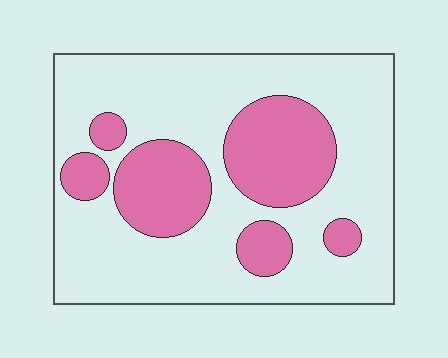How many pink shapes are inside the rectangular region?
6.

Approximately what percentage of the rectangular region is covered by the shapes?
Approximately 30%.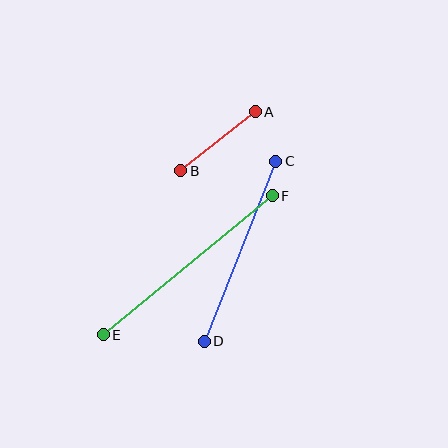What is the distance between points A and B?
The distance is approximately 95 pixels.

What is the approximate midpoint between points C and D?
The midpoint is at approximately (240, 251) pixels.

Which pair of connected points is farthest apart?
Points E and F are farthest apart.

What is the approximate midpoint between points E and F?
The midpoint is at approximately (188, 265) pixels.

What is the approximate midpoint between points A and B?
The midpoint is at approximately (218, 141) pixels.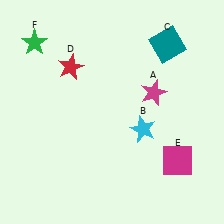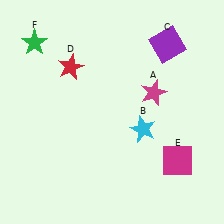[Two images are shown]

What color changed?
The square (C) changed from teal in Image 1 to purple in Image 2.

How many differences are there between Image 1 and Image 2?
There is 1 difference between the two images.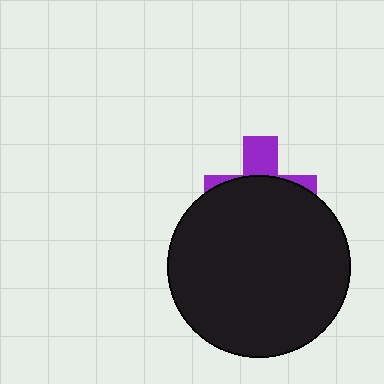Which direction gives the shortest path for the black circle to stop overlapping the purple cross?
Moving down gives the shortest separation.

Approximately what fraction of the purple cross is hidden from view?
Roughly 69% of the purple cross is hidden behind the black circle.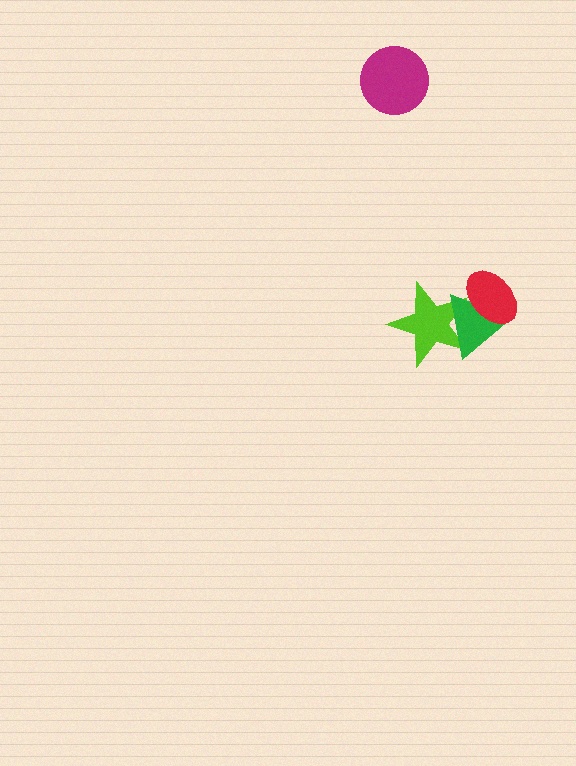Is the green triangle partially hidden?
Yes, it is partially covered by another shape.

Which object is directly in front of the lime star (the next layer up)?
The green triangle is directly in front of the lime star.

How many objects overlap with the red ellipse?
2 objects overlap with the red ellipse.